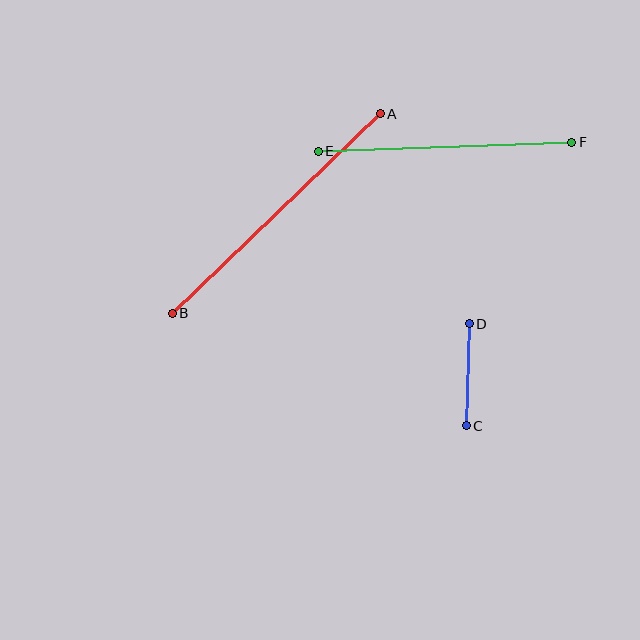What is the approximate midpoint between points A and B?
The midpoint is at approximately (276, 213) pixels.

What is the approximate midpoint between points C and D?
The midpoint is at approximately (468, 375) pixels.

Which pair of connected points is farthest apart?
Points A and B are farthest apart.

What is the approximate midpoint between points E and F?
The midpoint is at approximately (445, 147) pixels.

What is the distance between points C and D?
The distance is approximately 102 pixels.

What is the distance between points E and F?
The distance is approximately 254 pixels.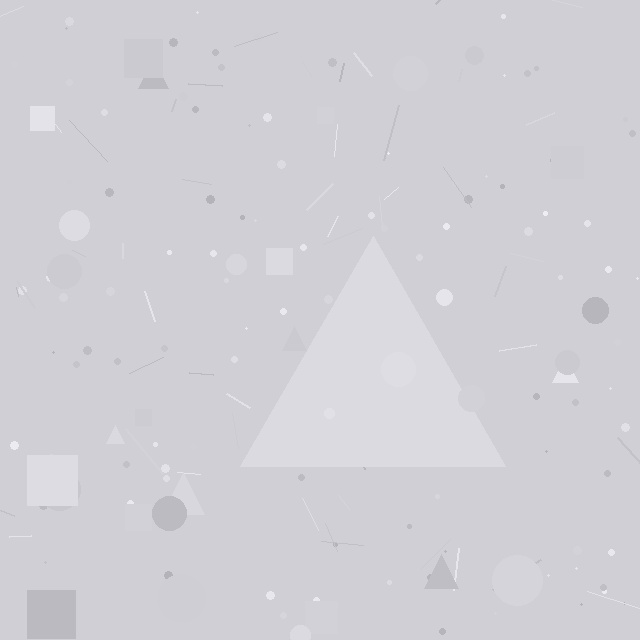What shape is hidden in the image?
A triangle is hidden in the image.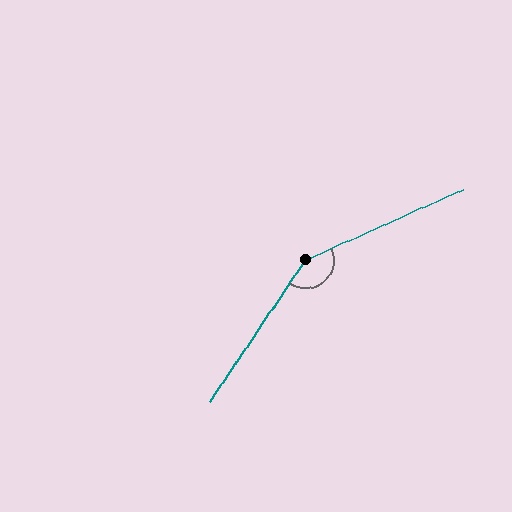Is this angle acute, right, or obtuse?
It is obtuse.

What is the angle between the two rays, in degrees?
Approximately 148 degrees.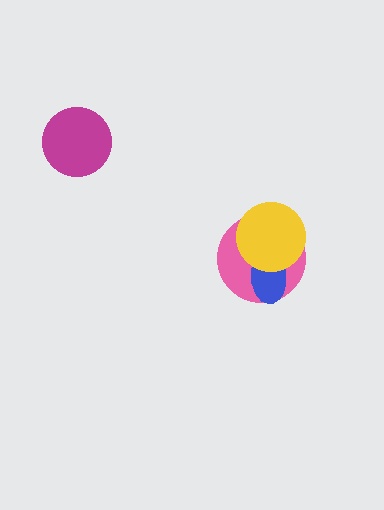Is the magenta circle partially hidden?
No, no other shape covers it.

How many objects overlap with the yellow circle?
2 objects overlap with the yellow circle.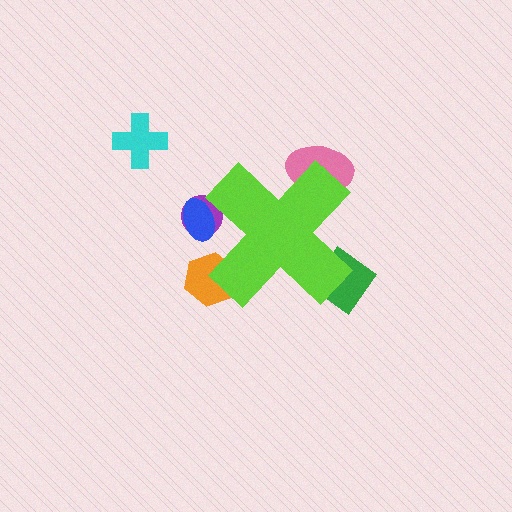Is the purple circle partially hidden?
Yes, the purple circle is partially hidden behind the lime cross.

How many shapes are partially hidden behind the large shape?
5 shapes are partially hidden.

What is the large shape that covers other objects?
A lime cross.